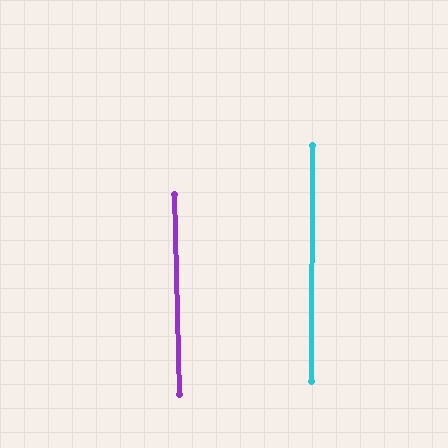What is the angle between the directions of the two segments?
Approximately 1 degree.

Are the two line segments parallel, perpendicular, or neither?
Parallel — their directions differ by only 1.5°.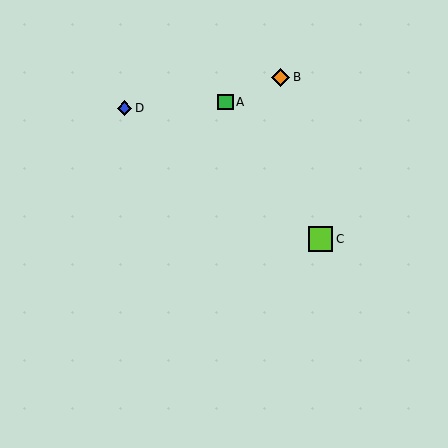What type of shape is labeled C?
Shape C is a lime square.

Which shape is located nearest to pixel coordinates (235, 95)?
The green square (labeled A) at (225, 102) is nearest to that location.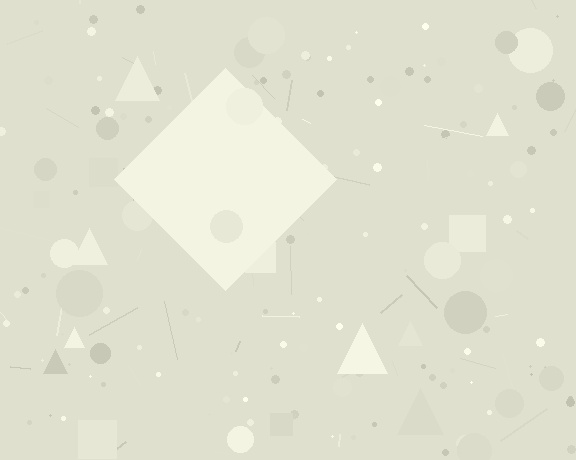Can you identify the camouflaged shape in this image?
The camouflaged shape is a diamond.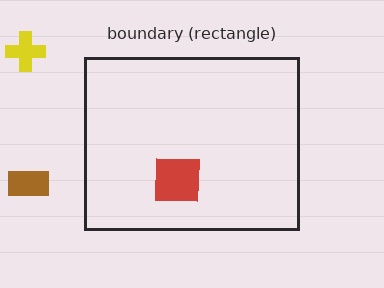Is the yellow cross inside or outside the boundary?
Outside.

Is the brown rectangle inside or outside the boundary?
Outside.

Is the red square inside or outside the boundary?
Inside.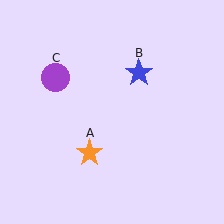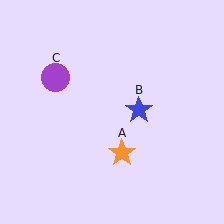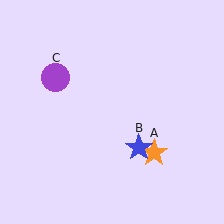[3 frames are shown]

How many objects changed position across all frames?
2 objects changed position: orange star (object A), blue star (object B).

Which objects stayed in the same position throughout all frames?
Purple circle (object C) remained stationary.